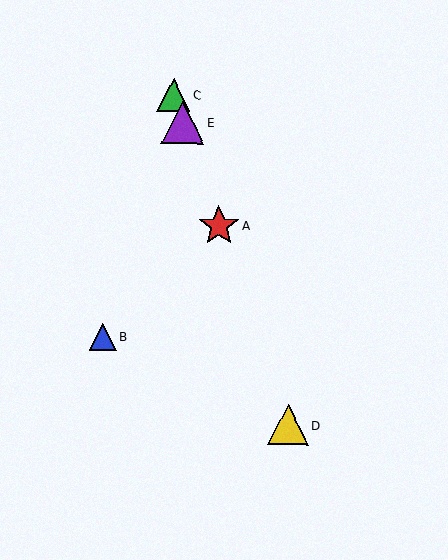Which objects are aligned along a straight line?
Objects A, C, D, E are aligned along a straight line.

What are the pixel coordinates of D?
Object D is at (288, 425).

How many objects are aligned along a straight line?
4 objects (A, C, D, E) are aligned along a straight line.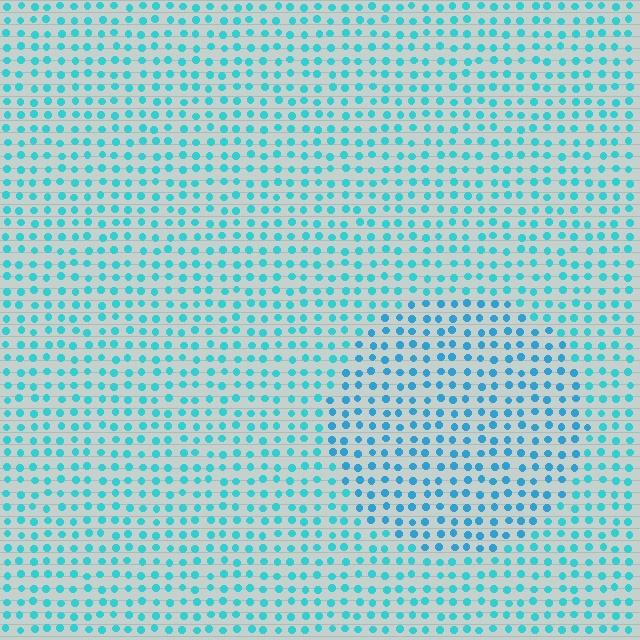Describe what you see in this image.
The image is filled with small cyan elements in a uniform arrangement. A circle-shaped region is visible where the elements are tinted to a slightly different hue, forming a subtle color boundary.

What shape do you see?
I see a circle.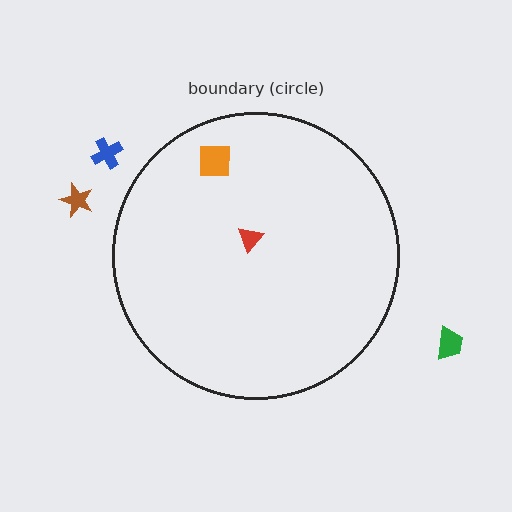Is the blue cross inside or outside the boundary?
Outside.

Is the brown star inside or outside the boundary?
Outside.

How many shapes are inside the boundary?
2 inside, 3 outside.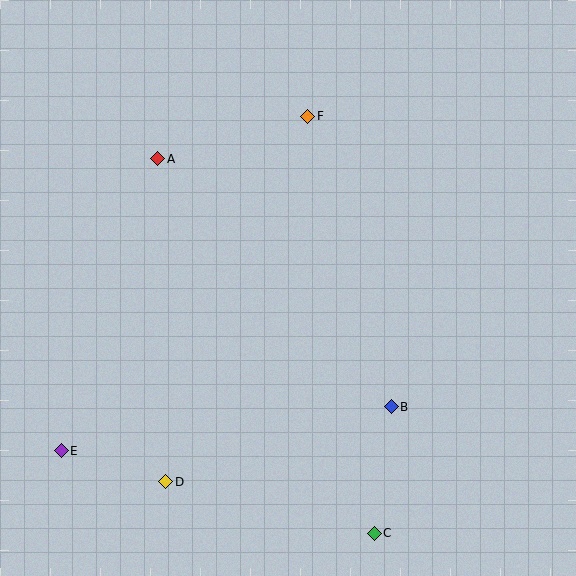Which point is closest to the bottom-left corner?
Point E is closest to the bottom-left corner.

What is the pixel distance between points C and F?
The distance between C and F is 423 pixels.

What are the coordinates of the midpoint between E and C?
The midpoint between E and C is at (218, 492).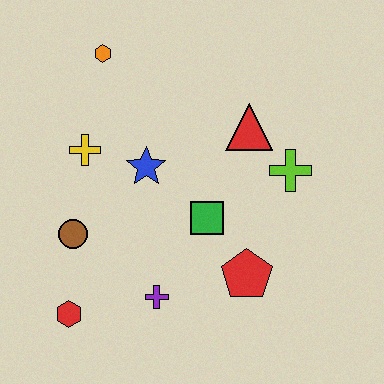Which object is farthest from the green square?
The orange hexagon is farthest from the green square.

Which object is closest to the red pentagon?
The green square is closest to the red pentagon.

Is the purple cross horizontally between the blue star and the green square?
Yes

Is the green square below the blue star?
Yes